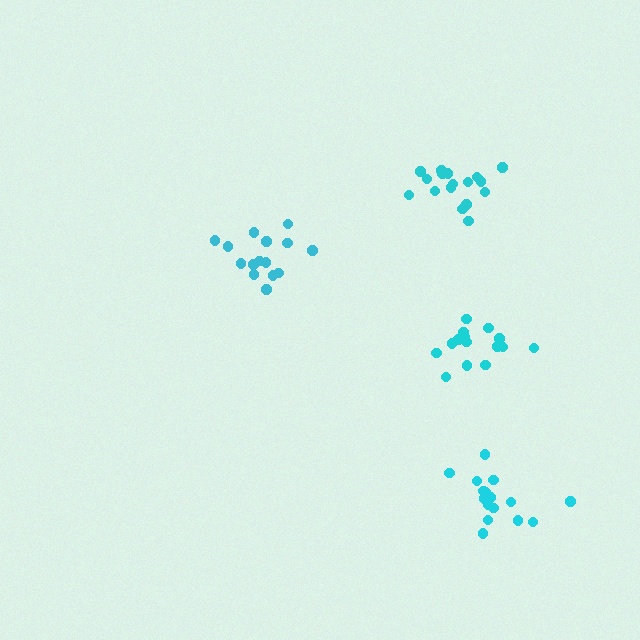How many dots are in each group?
Group 1: 15 dots, Group 2: 15 dots, Group 3: 17 dots, Group 4: 17 dots (64 total).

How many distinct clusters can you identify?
There are 4 distinct clusters.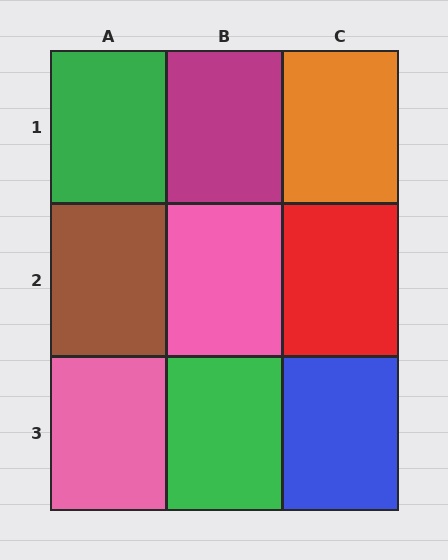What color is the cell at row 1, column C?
Orange.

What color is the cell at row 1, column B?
Magenta.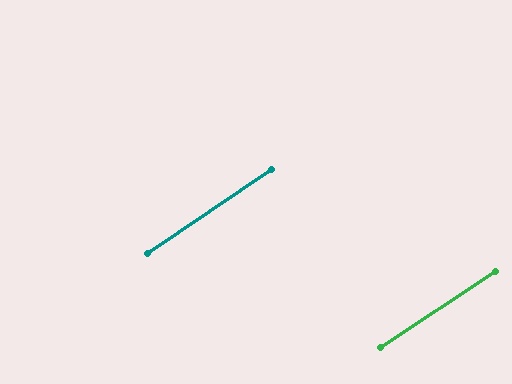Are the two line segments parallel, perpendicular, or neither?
Parallel — their directions differ by only 0.4°.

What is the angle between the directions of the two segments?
Approximately 0 degrees.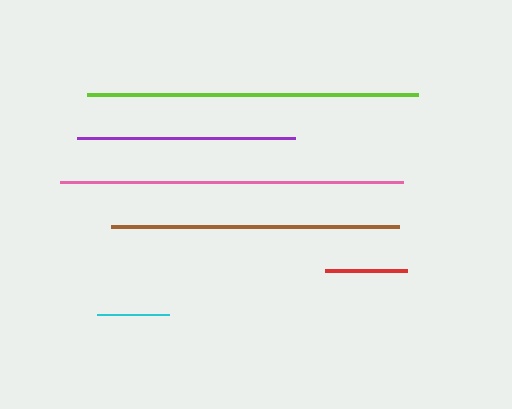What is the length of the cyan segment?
The cyan segment is approximately 72 pixels long.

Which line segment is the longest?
The pink line is the longest at approximately 343 pixels.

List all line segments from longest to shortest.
From longest to shortest: pink, lime, brown, purple, red, cyan.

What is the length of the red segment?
The red segment is approximately 82 pixels long.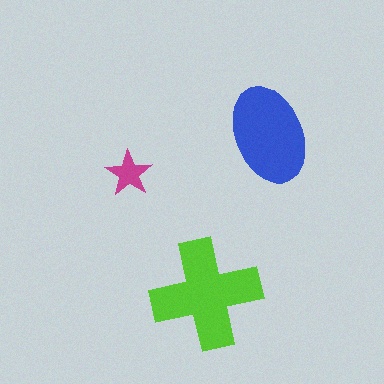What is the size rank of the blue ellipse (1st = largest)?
2nd.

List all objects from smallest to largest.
The magenta star, the blue ellipse, the lime cross.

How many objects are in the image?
There are 3 objects in the image.